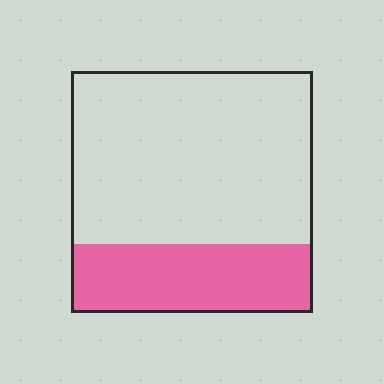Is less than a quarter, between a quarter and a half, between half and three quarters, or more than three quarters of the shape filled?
Between a quarter and a half.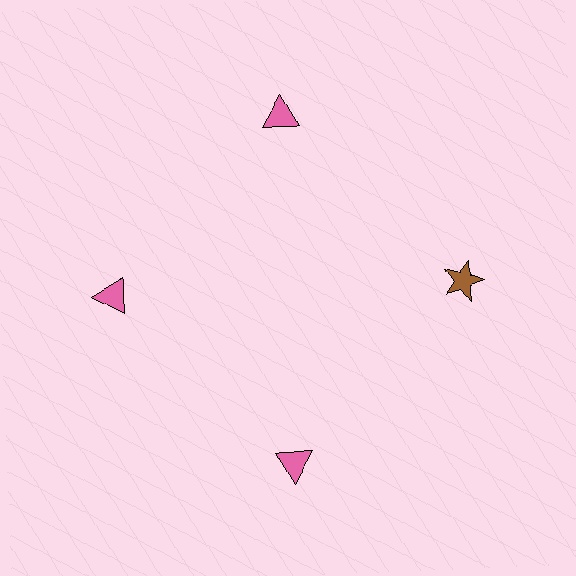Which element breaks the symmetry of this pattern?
The brown star at roughly the 3 o'clock position breaks the symmetry. All other shapes are pink triangles.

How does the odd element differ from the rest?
It differs in both color (brown instead of pink) and shape (star instead of triangle).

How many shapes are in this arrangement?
There are 4 shapes arranged in a ring pattern.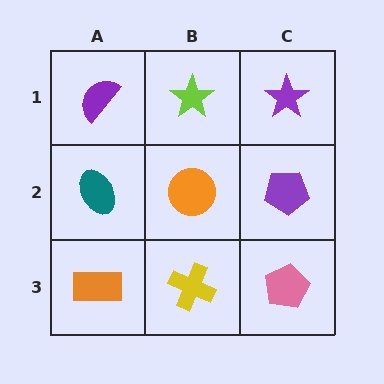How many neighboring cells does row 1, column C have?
2.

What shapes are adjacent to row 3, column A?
A teal ellipse (row 2, column A), a yellow cross (row 3, column B).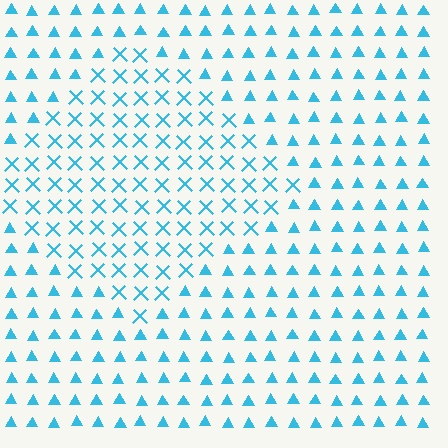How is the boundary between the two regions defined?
The boundary is defined by a change in element shape: X marks inside vs. triangles outside. All elements share the same color and spacing.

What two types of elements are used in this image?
The image uses X marks inside the diamond region and triangles outside it.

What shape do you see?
I see a diamond.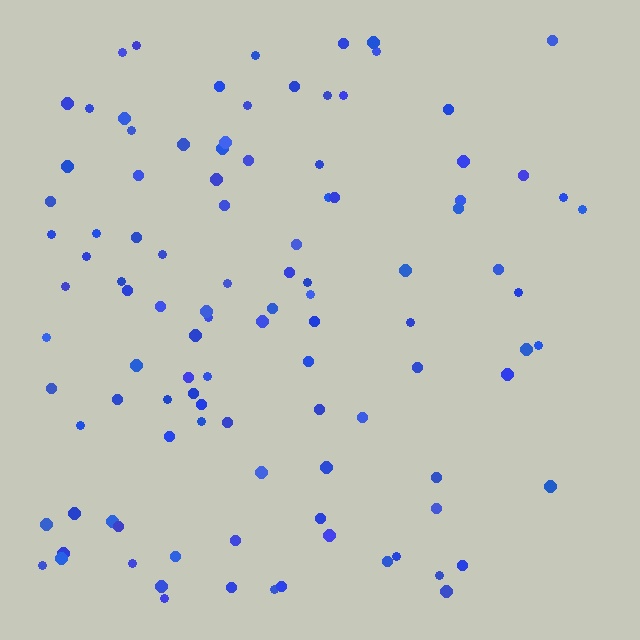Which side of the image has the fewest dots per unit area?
The right.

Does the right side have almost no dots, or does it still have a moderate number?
Still a moderate number, just noticeably fewer than the left.